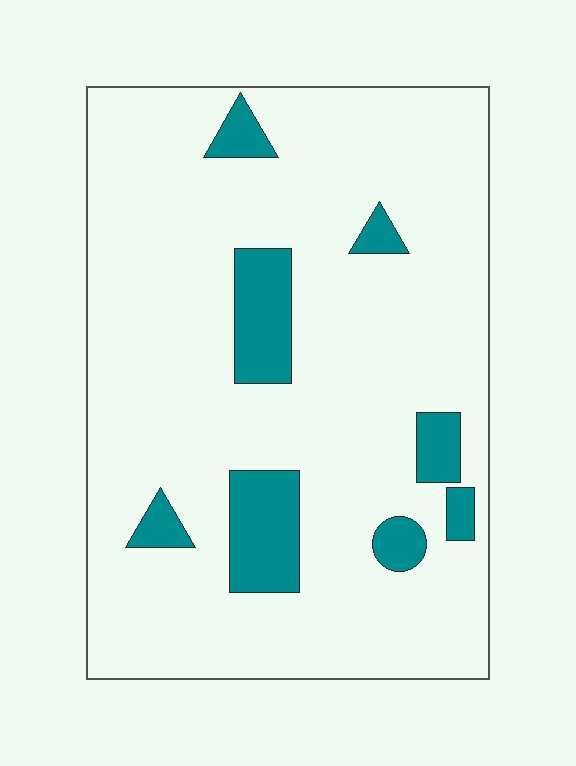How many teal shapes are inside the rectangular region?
8.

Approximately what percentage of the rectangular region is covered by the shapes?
Approximately 15%.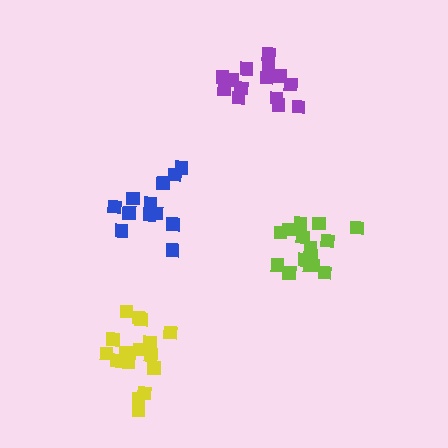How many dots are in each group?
Group 1: 12 dots, Group 2: 16 dots, Group 3: 14 dots, Group 4: 16 dots (58 total).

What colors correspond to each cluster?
The clusters are colored: blue, lime, purple, yellow.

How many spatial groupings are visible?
There are 4 spatial groupings.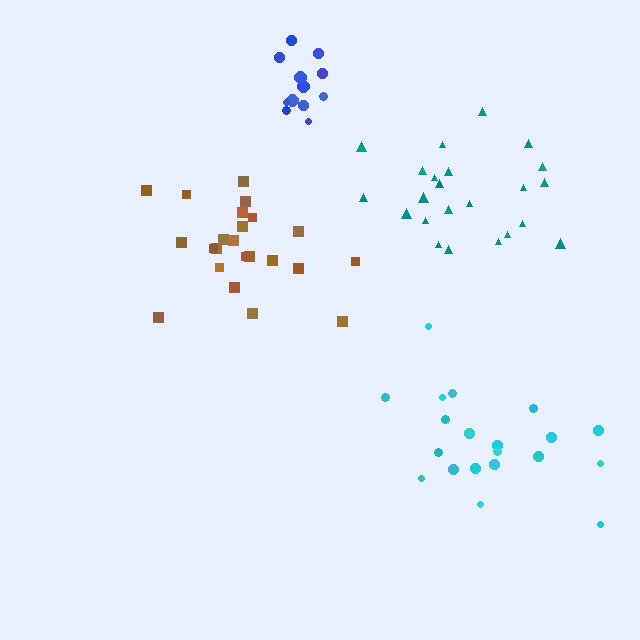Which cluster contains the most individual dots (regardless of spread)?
Teal (23).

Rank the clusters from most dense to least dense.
blue, brown, teal, cyan.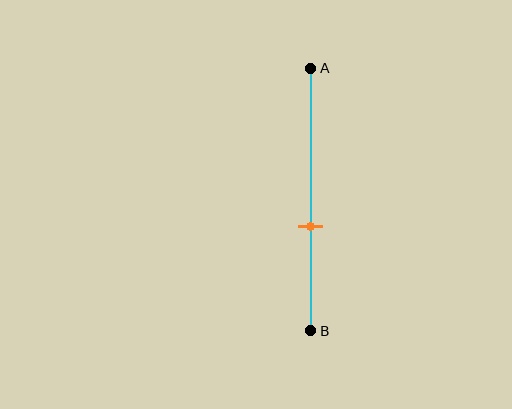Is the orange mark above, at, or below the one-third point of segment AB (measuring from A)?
The orange mark is below the one-third point of segment AB.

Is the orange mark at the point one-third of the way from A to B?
No, the mark is at about 60% from A, not at the 33% one-third point.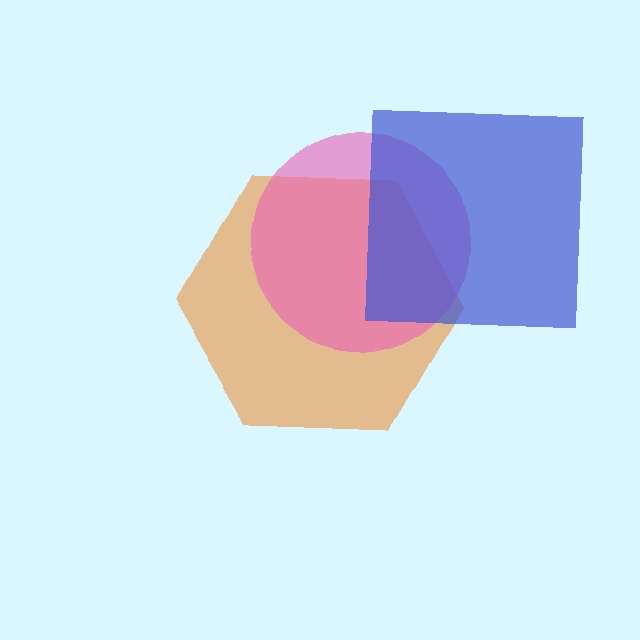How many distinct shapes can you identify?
There are 3 distinct shapes: an orange hexagon, a pink circle, a blue square.